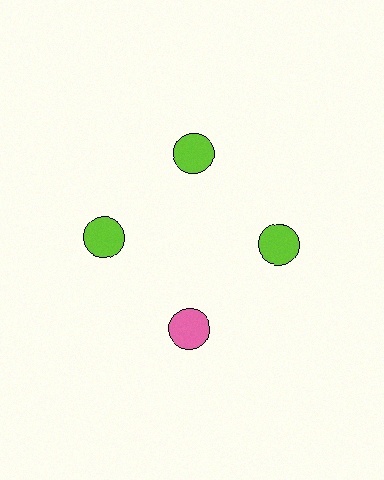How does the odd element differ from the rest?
It has a different color: pink instead of lime.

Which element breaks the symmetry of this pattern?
The pink circle at roughly the 6 o'clock position breaks the symmetry. All other shapes are lime circles.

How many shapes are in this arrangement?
There are 4 shapes arranged in a ring pattern.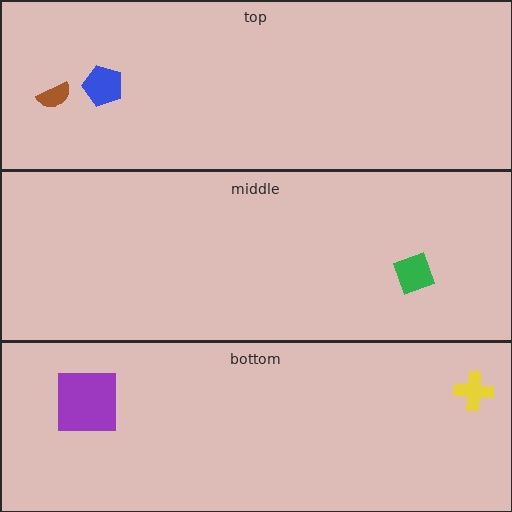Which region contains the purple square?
The bottom region.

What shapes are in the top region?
The brown semicircle, the blue pentagon.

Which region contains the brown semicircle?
The top region.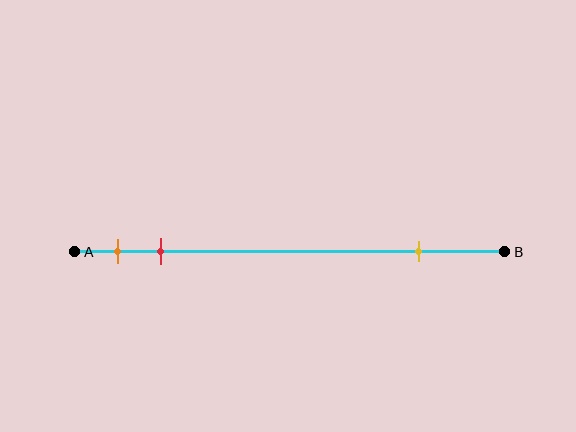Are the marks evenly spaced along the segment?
No, the marks are not evenly spaced.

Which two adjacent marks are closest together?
The orange and red marks are the closest adjacent pair.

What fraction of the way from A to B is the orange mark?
The orange mark is approximately 10% (0.1) of the way from A to B.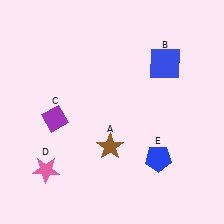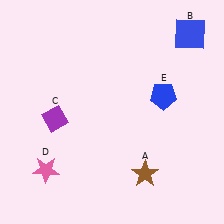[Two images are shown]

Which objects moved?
The objects that moved are: the brown star (A), the blue square (B), the blue pentagon (E).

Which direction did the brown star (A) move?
The brown star (A) moved right.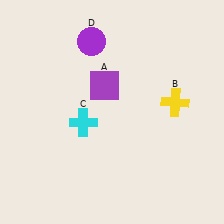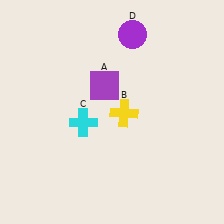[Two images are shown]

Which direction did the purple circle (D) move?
The purple circle (D) moved right.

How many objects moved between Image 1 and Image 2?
2 objects moved between the two images.